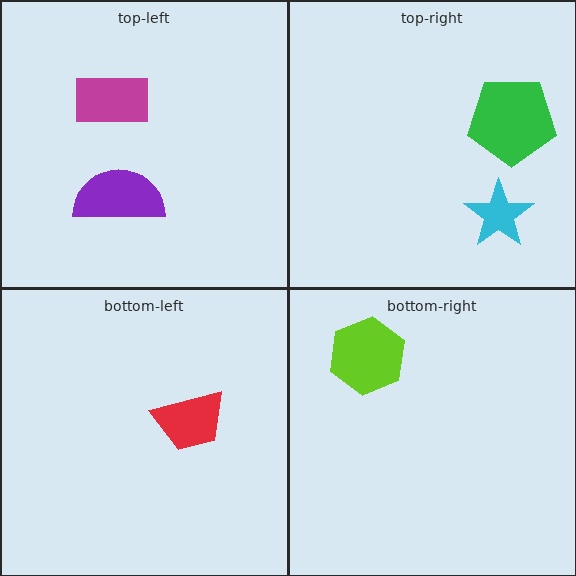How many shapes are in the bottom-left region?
1.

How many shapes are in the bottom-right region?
1.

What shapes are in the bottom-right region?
The lime hexagon.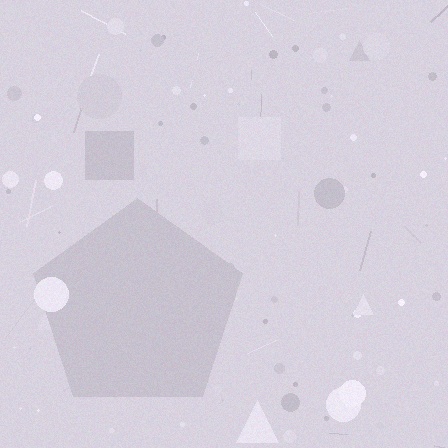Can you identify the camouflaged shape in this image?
The camouflaged shape is a pentagon.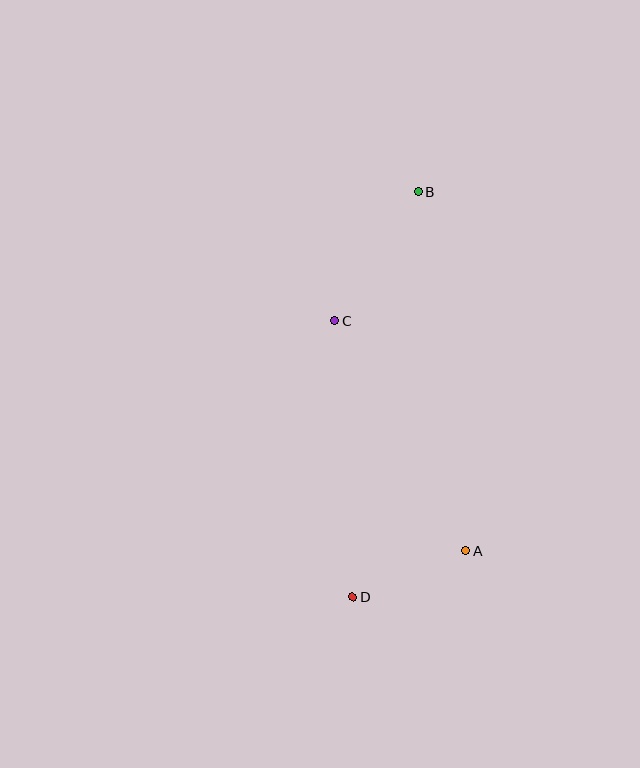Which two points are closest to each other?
Points A and D are closest to each other.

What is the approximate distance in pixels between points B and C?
The distance between B and C is approximately 153 pixels.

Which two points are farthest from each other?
Points B and D are farthest from each other.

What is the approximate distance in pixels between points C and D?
The distance between C and D is approximately 276 pixels.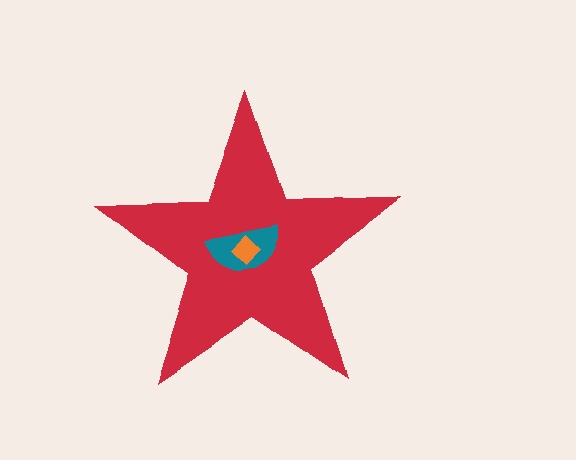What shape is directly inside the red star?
The teal semicircle.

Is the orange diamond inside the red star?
Yes.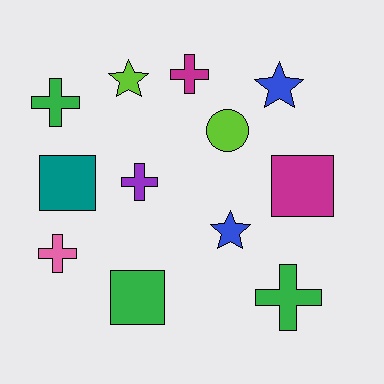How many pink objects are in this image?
There is 1 pink object.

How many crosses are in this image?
There are 5 crosses.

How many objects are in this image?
There are 12 objects.